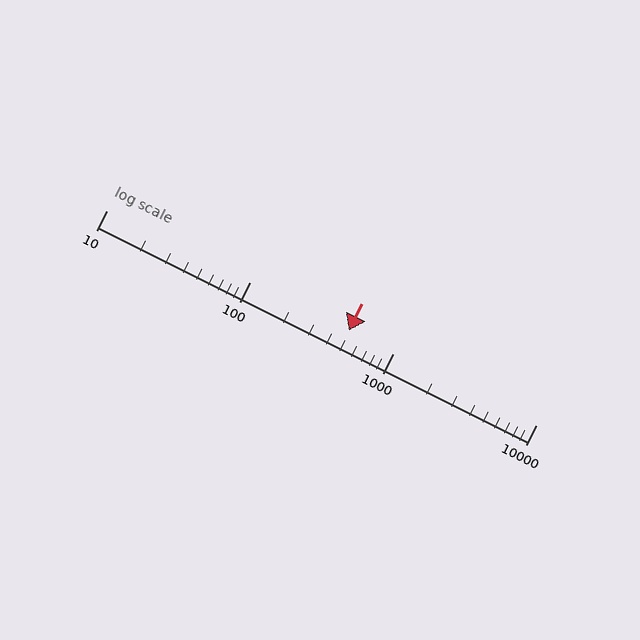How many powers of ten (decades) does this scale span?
The scale spans 3 decades, from 10 to 10000.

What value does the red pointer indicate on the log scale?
The pointer indicates approximately 490.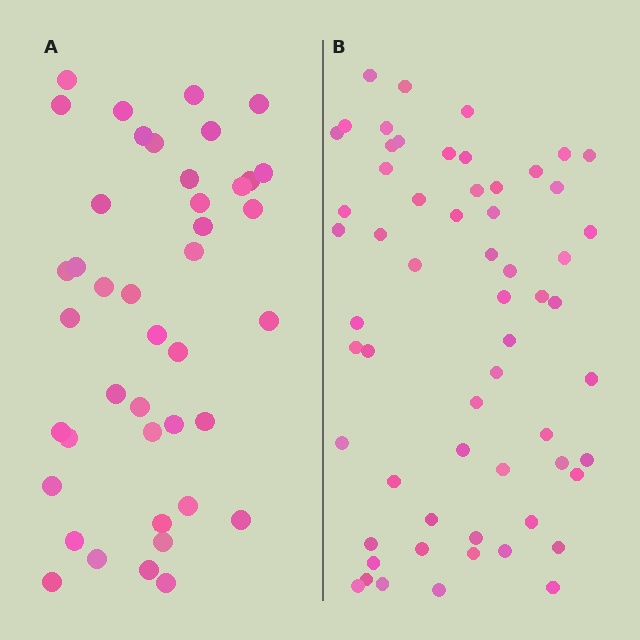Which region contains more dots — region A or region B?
Region B (the right region) has more dots.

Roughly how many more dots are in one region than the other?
Region B has approximately 20 more dots than region A.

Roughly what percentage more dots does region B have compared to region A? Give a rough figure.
About 45% more.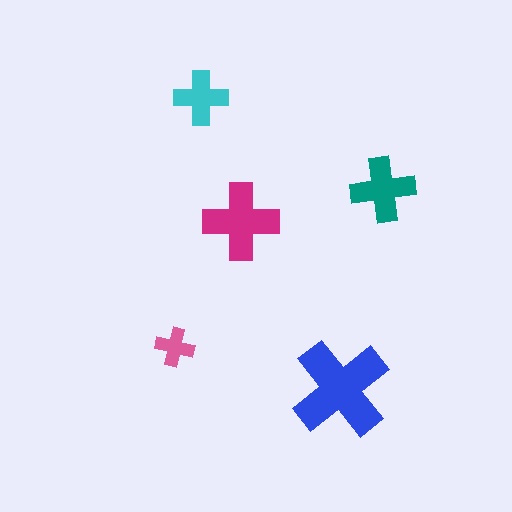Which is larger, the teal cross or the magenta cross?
The magenta one.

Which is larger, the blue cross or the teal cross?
The blue one.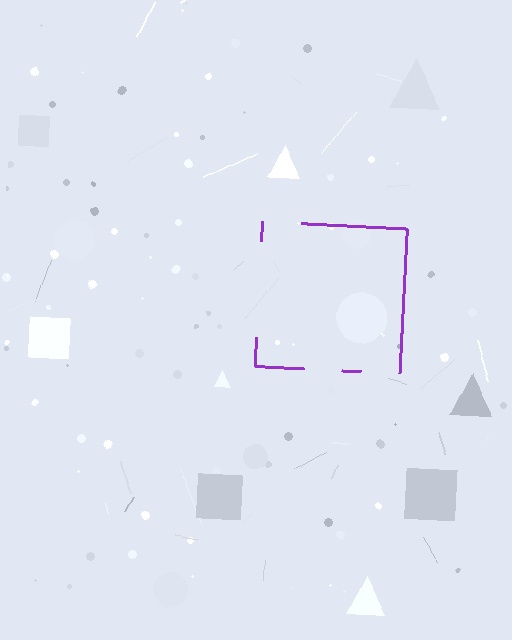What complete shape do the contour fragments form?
The contour fragments form a square.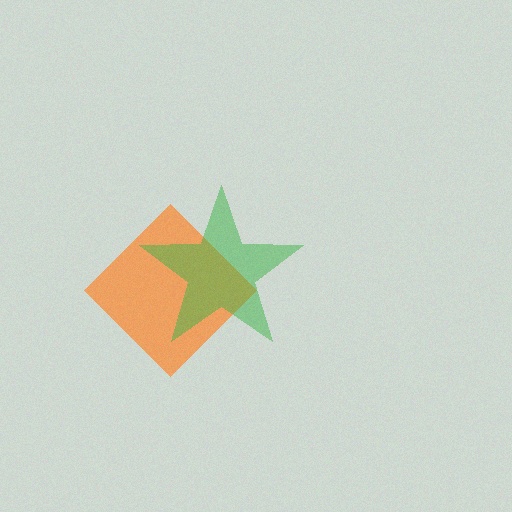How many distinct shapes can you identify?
There are 2 distinct shapes: an orange diamond, a green star.